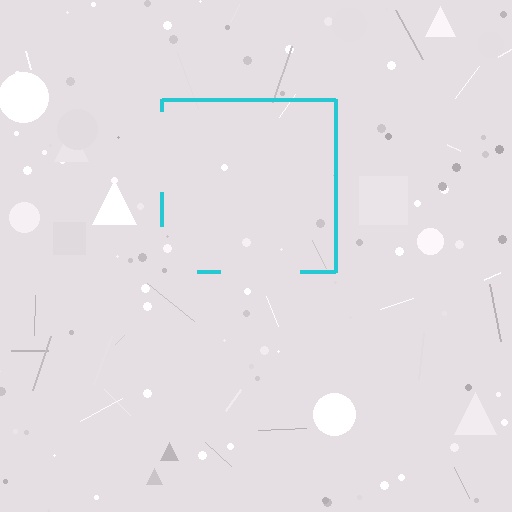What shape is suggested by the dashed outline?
The dashed outline suggests a square.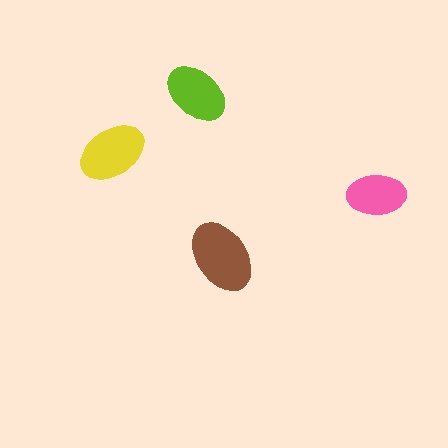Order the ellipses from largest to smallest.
the brown one, the yellow one, the lime one, the pink one.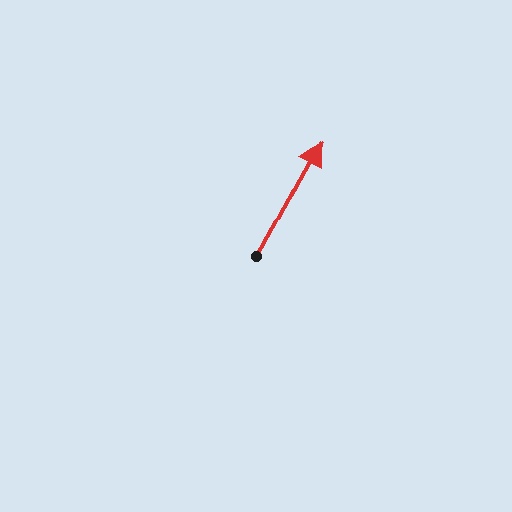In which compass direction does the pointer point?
Northeast.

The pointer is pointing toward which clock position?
Roughly 1 o'clock.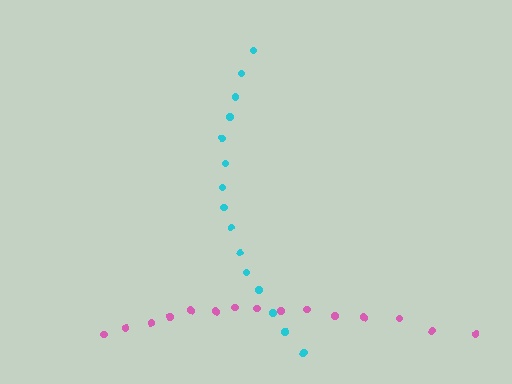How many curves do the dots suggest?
There are 2 distinct paths.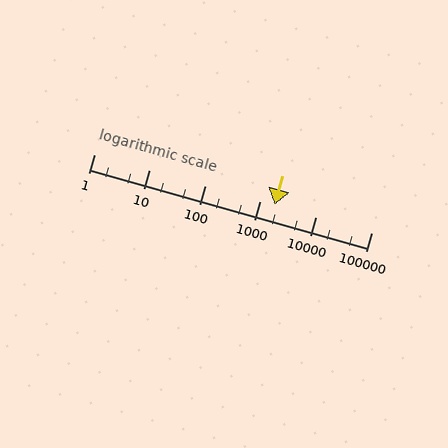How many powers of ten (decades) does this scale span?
The scale spans 5 decades, from 1 to 100000.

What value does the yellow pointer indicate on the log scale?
The pointer indicates approximately 1800.